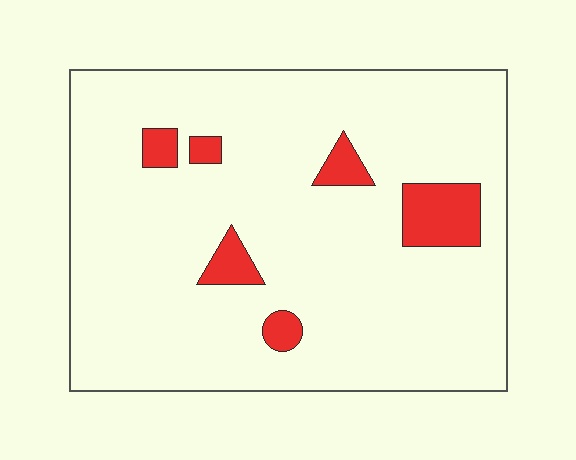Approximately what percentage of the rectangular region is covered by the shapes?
Approximately 10%.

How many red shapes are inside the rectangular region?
6.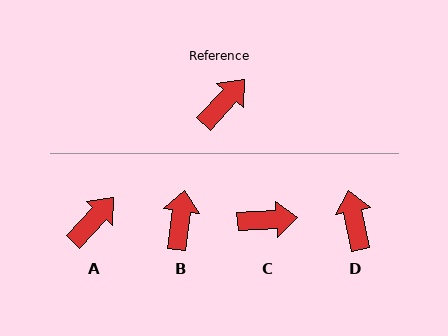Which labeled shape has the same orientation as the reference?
A.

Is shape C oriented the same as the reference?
No, it is off by about 43 degrees.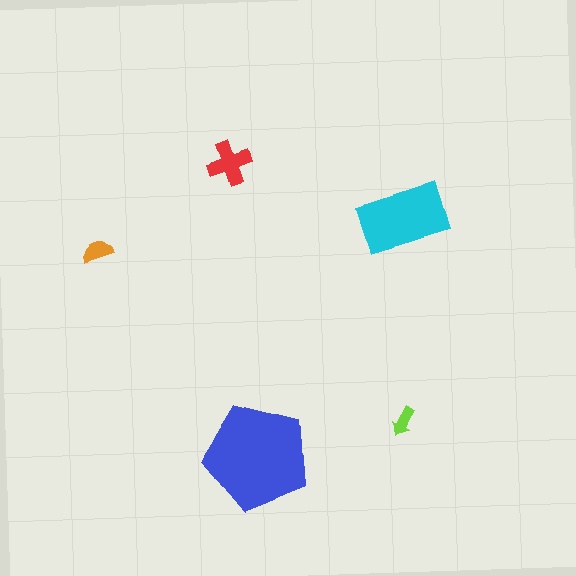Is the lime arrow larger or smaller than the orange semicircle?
Smaller.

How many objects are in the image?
There are 5 objects in the image.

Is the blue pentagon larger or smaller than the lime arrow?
Larger.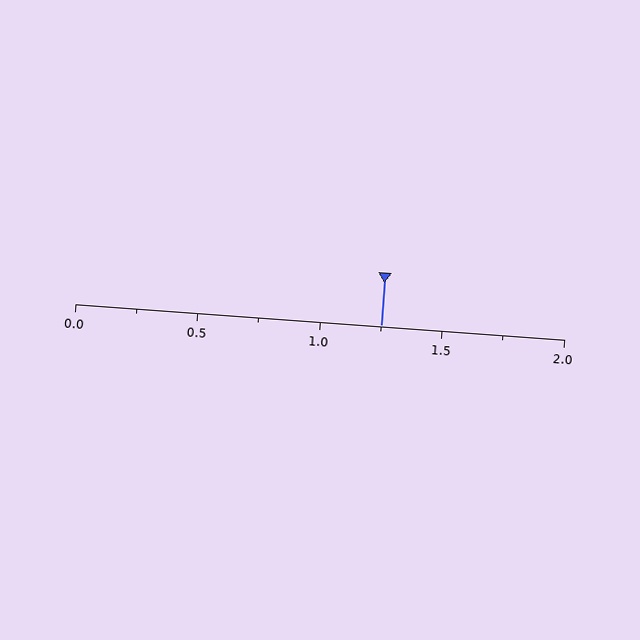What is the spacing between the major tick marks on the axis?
The major ticks are spaced 0.5 apart.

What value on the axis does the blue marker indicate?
The marker indicates approximately 1.25.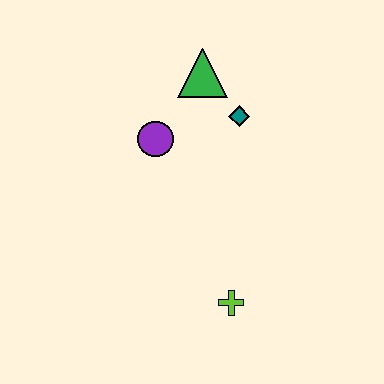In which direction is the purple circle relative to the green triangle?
The purple circle is below the green triangle.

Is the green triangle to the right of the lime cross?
No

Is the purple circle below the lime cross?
No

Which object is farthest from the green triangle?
The lime cross is farthest from the green triangle.